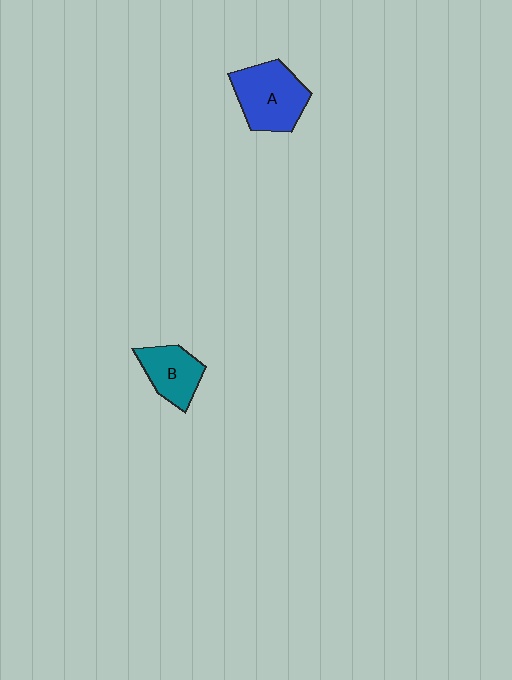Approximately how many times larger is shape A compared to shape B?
Approximately 1.4 times.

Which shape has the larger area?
Shape A (blue).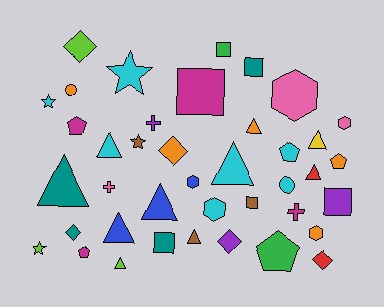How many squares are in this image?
There are 6 squares.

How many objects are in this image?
There are 40 objects.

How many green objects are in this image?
There are 2 green objects.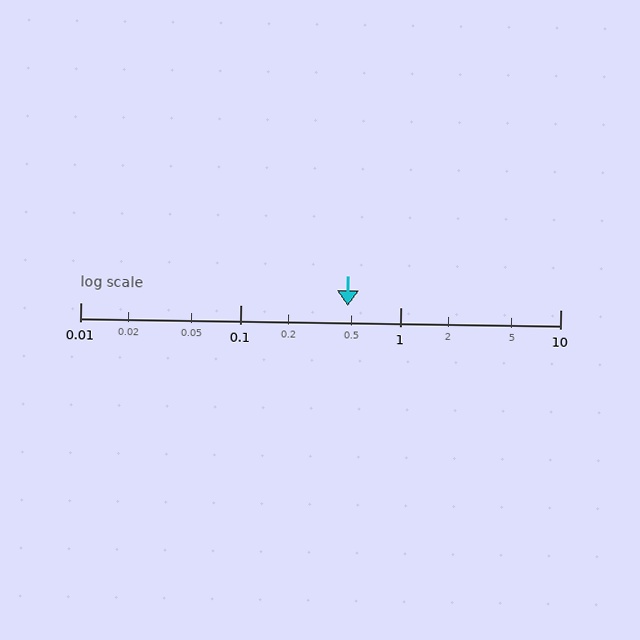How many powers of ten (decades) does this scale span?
The scale spans 3 decades, from 0.01 to 10.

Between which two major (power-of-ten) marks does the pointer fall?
The pointer is between 0.1 and 1.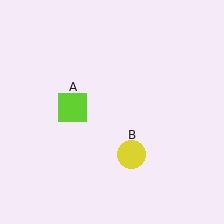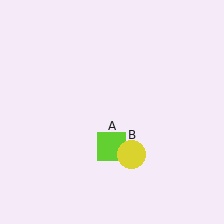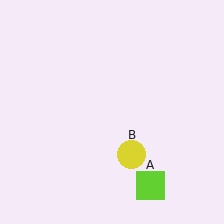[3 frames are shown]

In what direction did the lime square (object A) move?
The lime square (object A) moved down and to the right.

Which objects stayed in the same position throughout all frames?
Yellow circle (object B) remained stationary.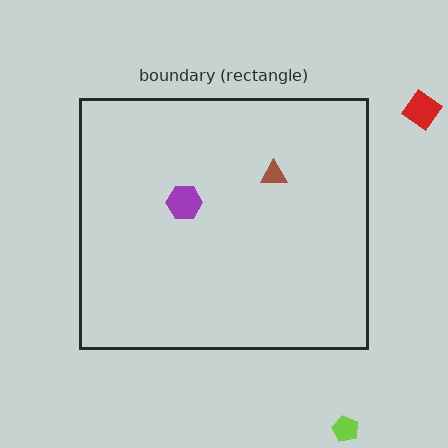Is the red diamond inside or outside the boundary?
Outside.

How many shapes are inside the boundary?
2 inside, 2 outside.